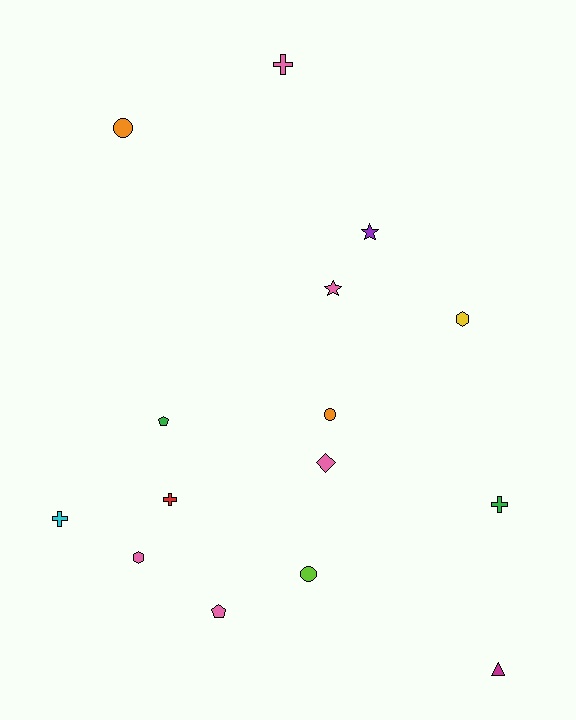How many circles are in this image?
There are 3 circles.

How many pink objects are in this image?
There are 5 pink objects.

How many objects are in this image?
There are 15 objects.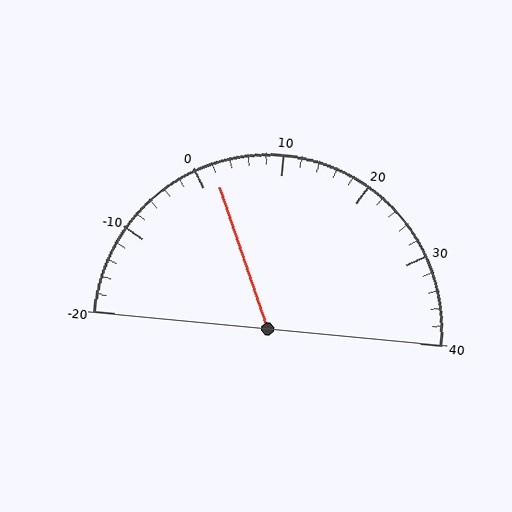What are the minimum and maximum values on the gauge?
The gauge ranges from -20 to 40.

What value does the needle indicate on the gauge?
The needle indicates approximately 2.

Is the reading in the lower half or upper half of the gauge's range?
The reading is in the lower half of the range (-20 to 40).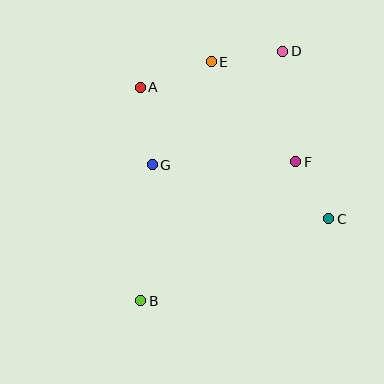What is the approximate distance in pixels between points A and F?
The distance between A and F is approximately 172 pixels.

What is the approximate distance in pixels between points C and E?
The distance between C and E is approximately 196 pixels.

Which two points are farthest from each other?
Points B and D are farthest from each other.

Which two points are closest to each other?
Points C and F are closest to each other.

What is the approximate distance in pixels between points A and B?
The distance between A and B is approximately 213 pixels.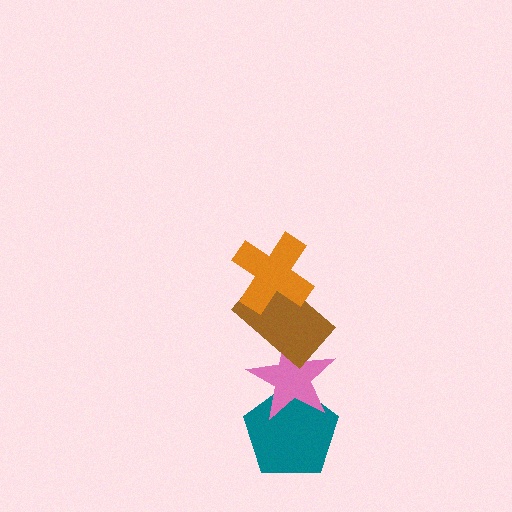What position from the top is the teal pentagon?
The teal pentagon is 4th from the top.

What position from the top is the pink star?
The pink star is 3rd from the top.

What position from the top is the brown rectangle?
The brown rectangle is 2nd from the top.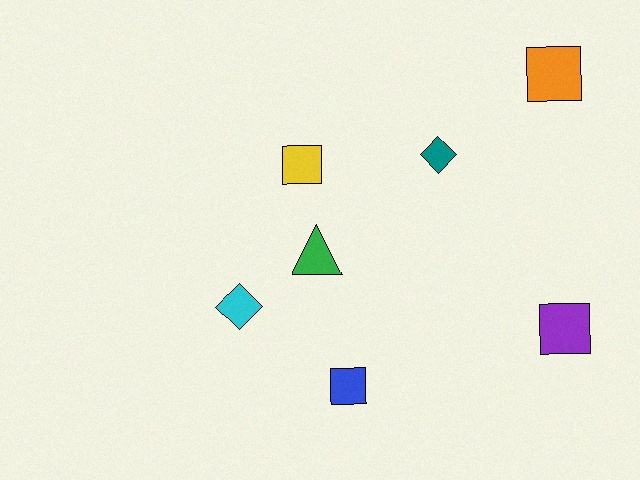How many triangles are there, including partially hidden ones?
There is 1 triangle.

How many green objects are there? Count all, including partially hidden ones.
There is 1 green object.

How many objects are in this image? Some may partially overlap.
There are 7 objects.